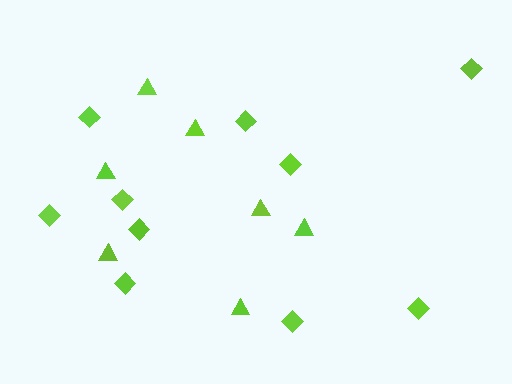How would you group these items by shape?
There are 2 groups: one group of diamonds (10) and one group of triangles (7).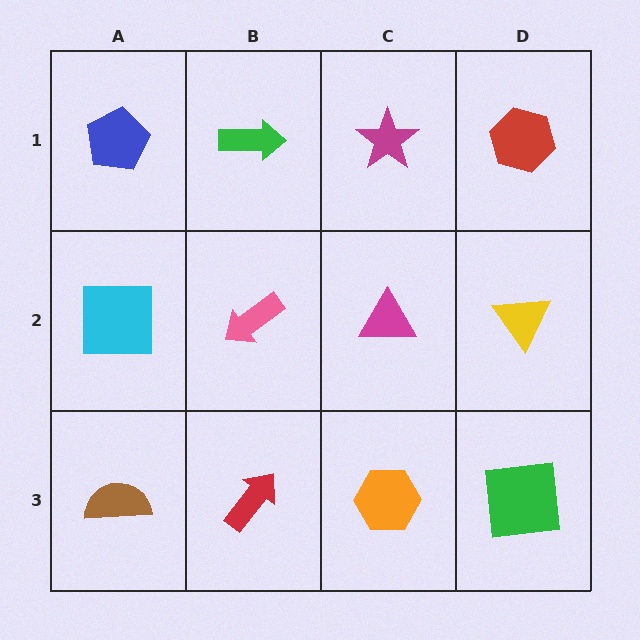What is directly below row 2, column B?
A red arrow.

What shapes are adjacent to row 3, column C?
A magenta triangle (row 2, column C), a red arrow (row 3, column B), a green square (row 3, column D).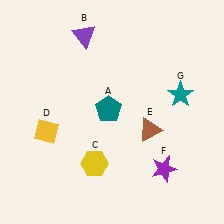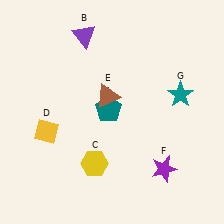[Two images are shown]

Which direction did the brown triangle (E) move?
The brown triangle (E) moved left.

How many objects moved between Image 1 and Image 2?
1 object moved between the two images.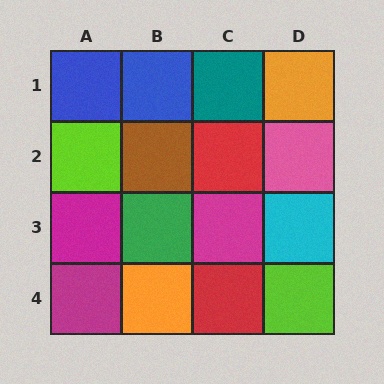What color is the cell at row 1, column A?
Blue.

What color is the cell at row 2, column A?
Lime.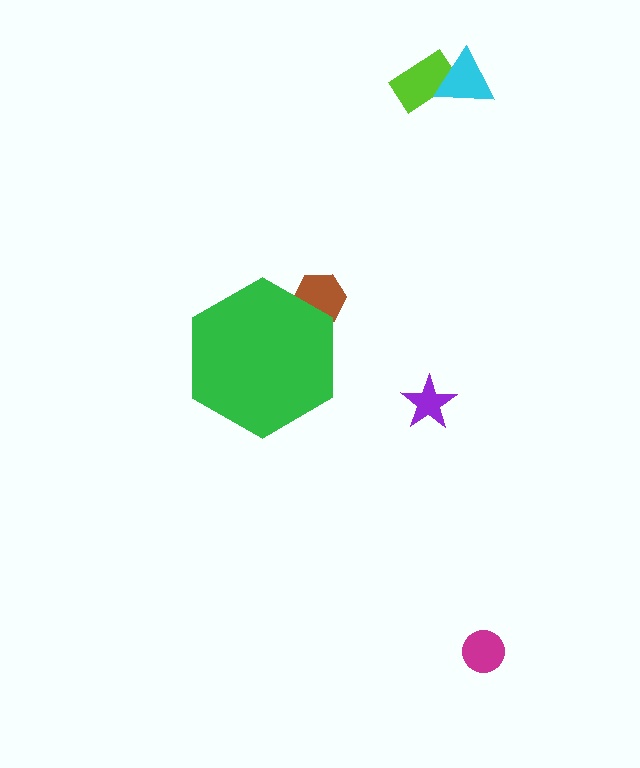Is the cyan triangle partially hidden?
No, the cyan triangle is fully visible.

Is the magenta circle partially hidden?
No, the magenta circle is fully visible.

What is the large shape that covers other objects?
A green hexagon.